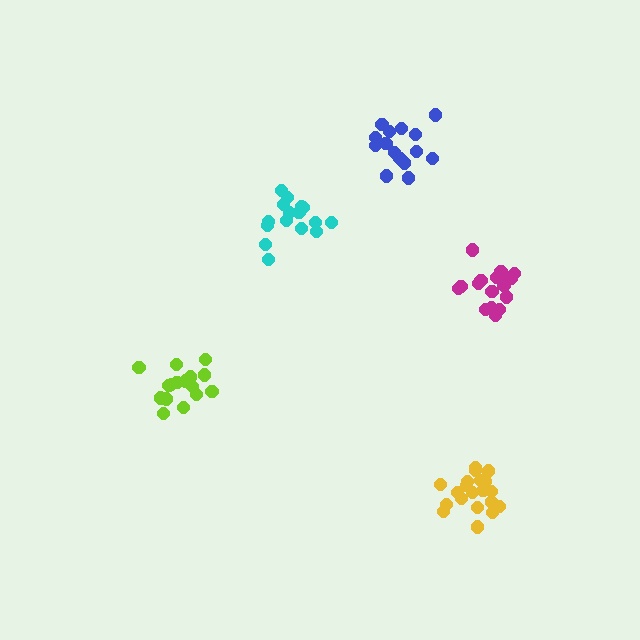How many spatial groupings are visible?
There are 5 spatial groupings.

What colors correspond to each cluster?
The clusters are colored: blue, cyan, magenta, lime, yellow.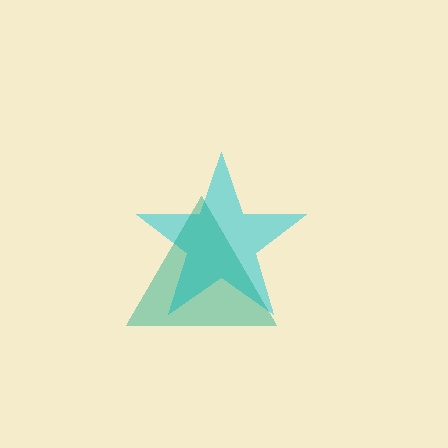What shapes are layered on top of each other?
The layered shapes are: a cyan star, a teal triangle.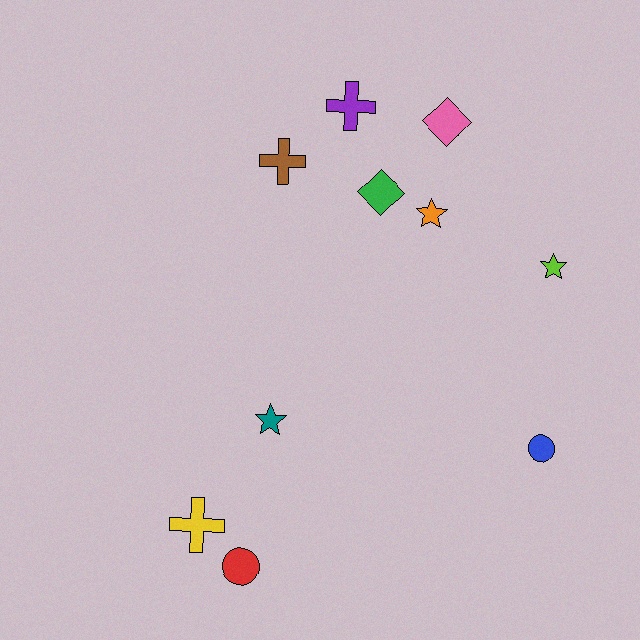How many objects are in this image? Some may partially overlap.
There are 10 objects.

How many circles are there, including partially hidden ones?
There are 2 circles.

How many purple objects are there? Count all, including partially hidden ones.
There is 1 purple object.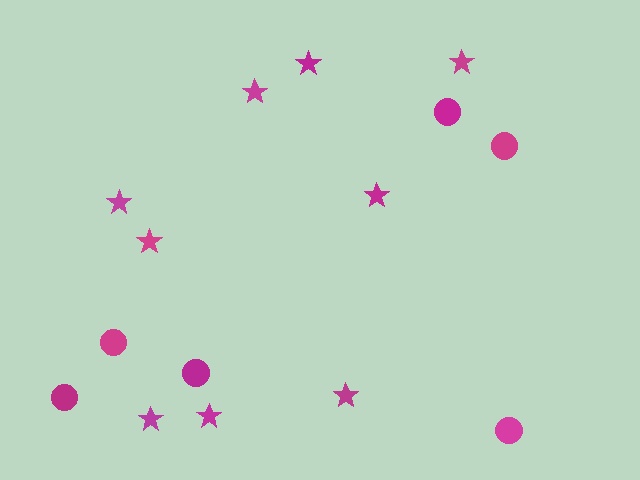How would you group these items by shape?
There are 2 groups: one group of circles (6) and one group of stars (9).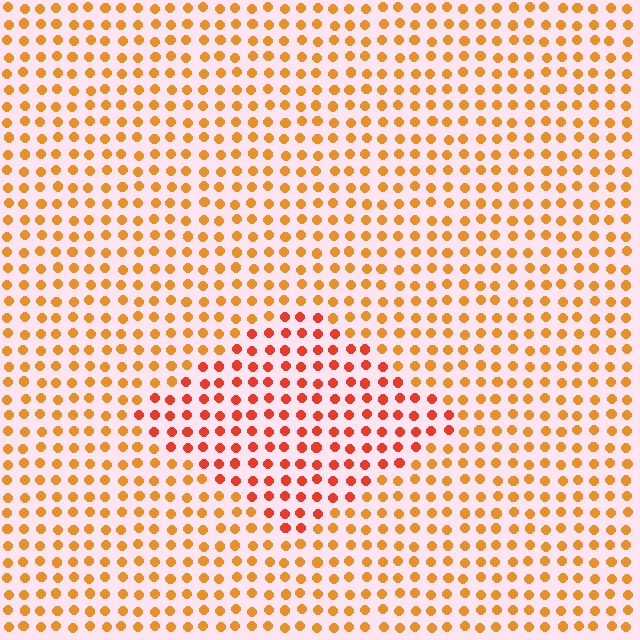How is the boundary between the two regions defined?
The boundary is defined purely by a slight shift in hue (about 27 degrees). Spacing, size, and orientation are identical on both sides.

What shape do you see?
I see a diamond.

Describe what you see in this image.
The image is filled with small orange elements in a uniform arrangement. A diamond-shaped region is visible where the elements are tinted to a slightly different hue, forming a subtle color boundary.